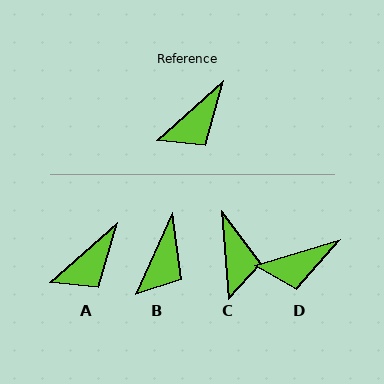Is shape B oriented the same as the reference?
No, it is off by about 24 degrees.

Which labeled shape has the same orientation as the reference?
A.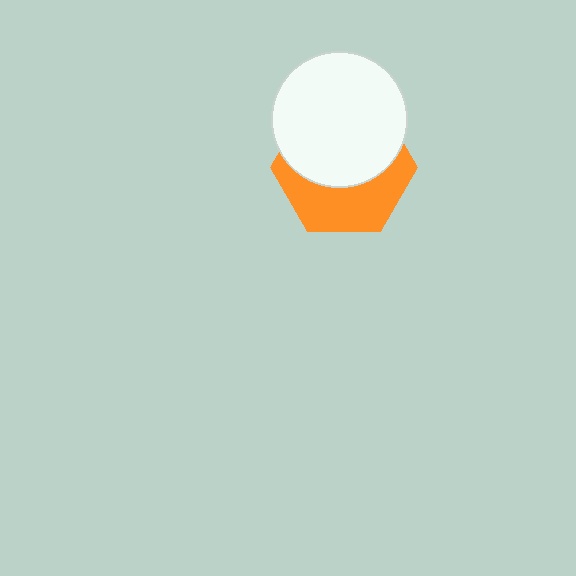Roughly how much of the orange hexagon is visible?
A small part of it is visible (roughly 44%).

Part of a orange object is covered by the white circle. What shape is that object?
It is a hexagon.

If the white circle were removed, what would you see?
You would see the complete orange hexagon.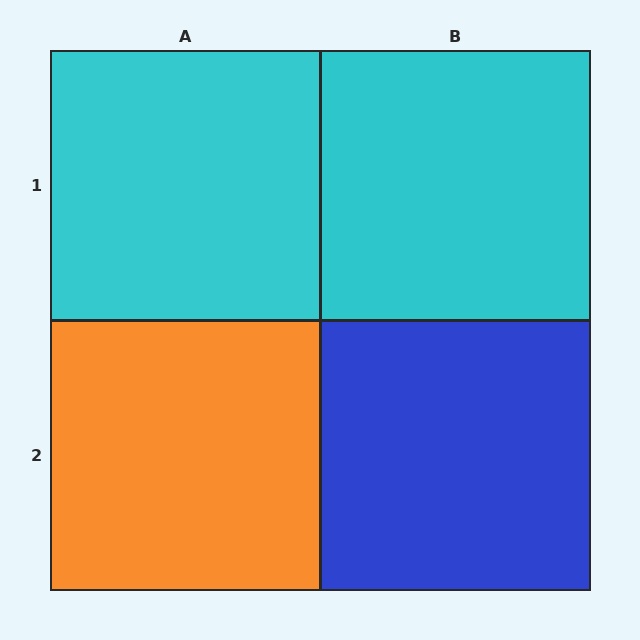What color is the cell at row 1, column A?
Cyan.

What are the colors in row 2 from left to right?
Orange, blue.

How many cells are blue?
1 cell is blue.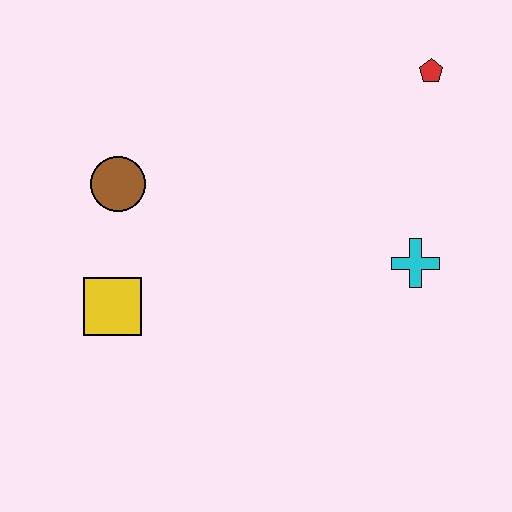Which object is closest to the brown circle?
The yellow square is closest to the brown circle.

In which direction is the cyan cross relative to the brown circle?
The cyan cross is to the right of the brown circle.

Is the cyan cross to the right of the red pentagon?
No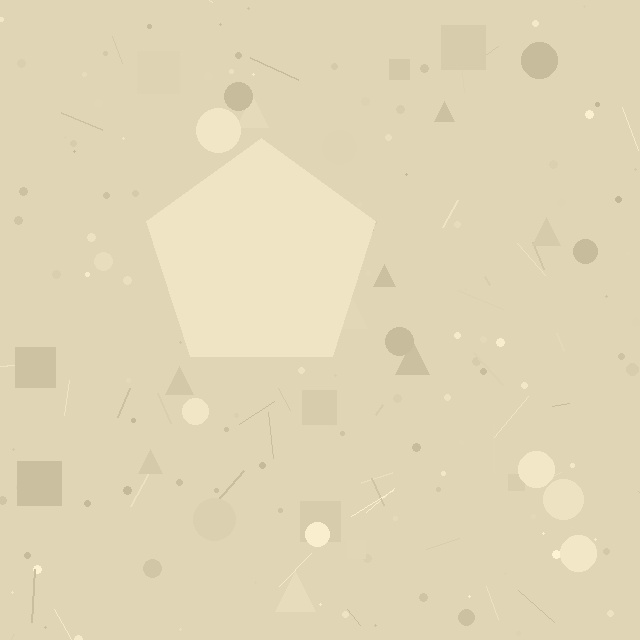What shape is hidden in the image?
A pentagon is hidden in the image.